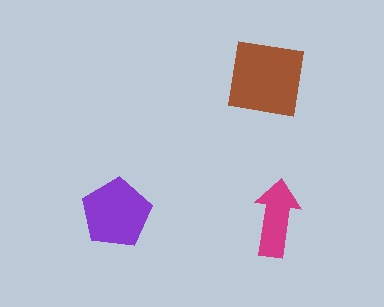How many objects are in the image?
There are 3 objects in the image.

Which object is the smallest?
The magenta arrow.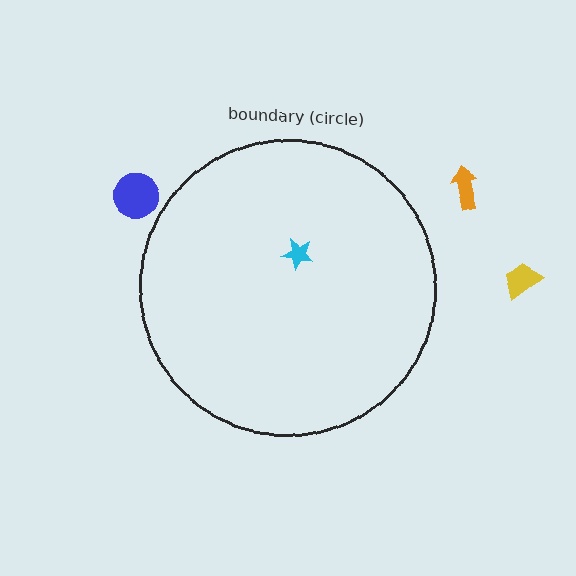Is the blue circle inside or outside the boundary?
Outside.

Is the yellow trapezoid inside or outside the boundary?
Outside.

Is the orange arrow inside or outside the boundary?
Outside.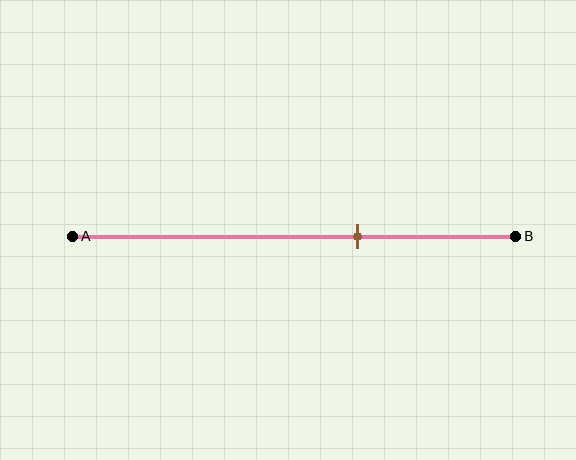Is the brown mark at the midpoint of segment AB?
No, the mark is at about 65% from A, not at the 50% midpoint.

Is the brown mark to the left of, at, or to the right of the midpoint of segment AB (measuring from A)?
The brown mark is to the right of the midpoint of segment AB.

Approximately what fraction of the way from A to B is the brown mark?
The brown mark is approximately 65% of the way from A to B.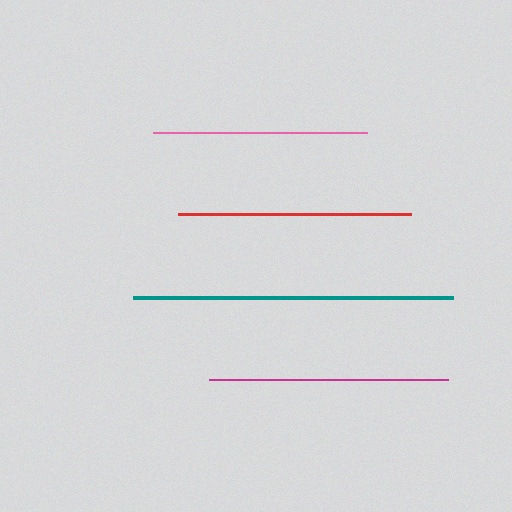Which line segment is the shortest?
The pink line is the shortest at approximately 214 pixels.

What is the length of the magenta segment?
The magenta segment is approximately 239 pixels long.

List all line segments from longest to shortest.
From longest to shortest: teal, magenta, red, pink.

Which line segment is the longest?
The teal line is the longest at approximately 320 pixels.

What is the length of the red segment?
The red segment is approximately 232 pixels long.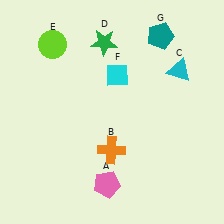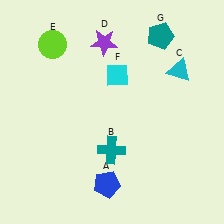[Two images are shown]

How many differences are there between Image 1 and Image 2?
There are 3 differences between the two images.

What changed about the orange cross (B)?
In Image 1, B is orange. In Image 2, it changed to teal.